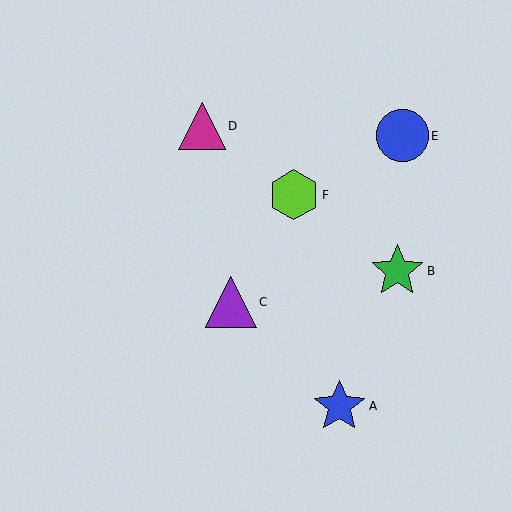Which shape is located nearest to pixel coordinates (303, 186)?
The lime hexagon (labeled F) at (294, 195) is nearest to that location.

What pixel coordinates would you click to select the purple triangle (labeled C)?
Click at (231, 302) to select the purple triangle C.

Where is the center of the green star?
The center of the green star is at (397, 271).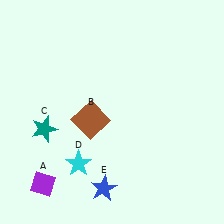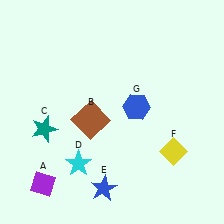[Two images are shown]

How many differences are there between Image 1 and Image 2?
There are 2 differences between the two images.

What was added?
A yellow diamond (F), a blue hexagon (G) were added in Image 2.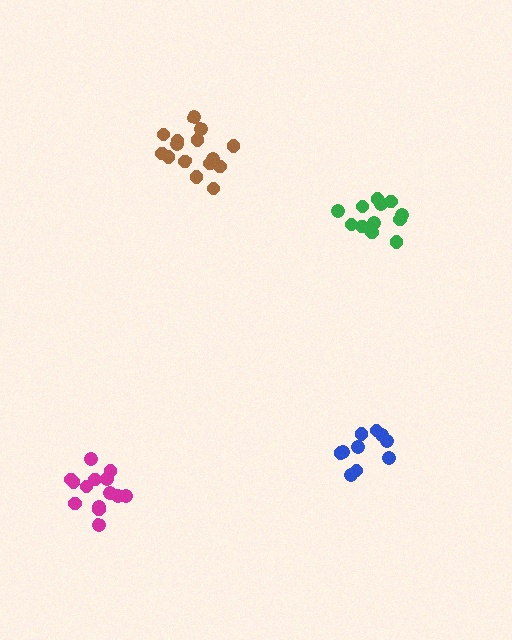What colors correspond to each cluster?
The clusters are colored: brown, green, magenta, blue.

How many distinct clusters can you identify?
There are 4 distinct clusters.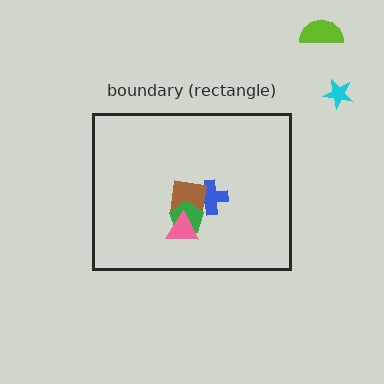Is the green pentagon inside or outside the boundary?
Inside.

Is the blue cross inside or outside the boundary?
Inside.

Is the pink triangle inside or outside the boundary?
Inside.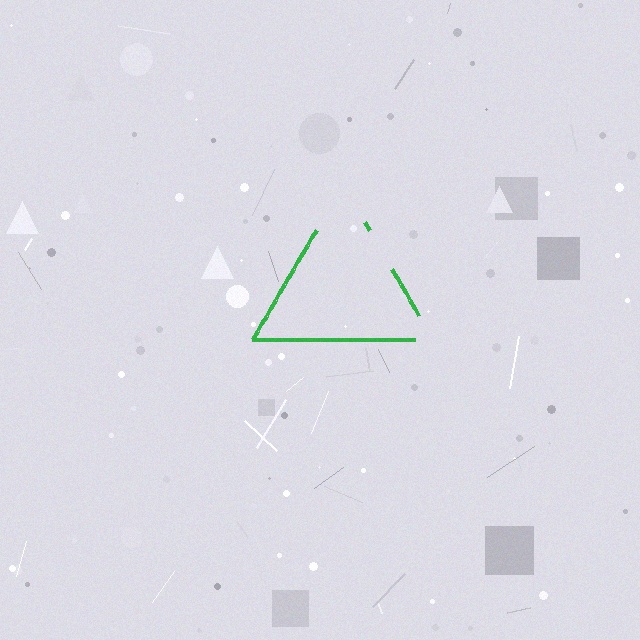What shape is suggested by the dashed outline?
The dashed outline suggests a triangle.